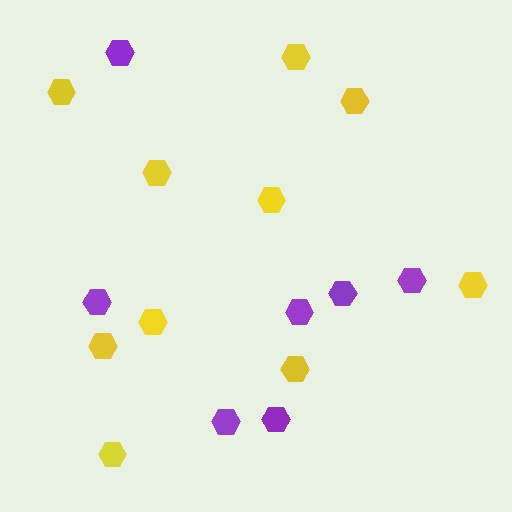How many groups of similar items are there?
There are 2 groups: one group of purple hexagons (7) and one group of yellow hexagons (10).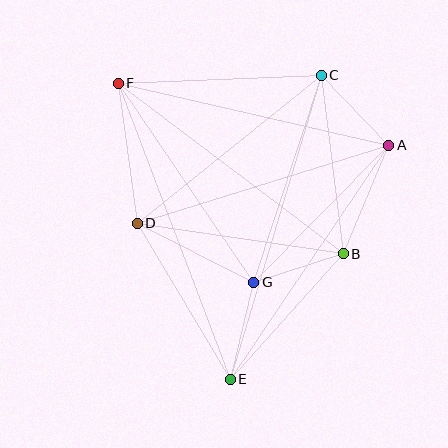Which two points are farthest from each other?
Points C and E are farthest from each other.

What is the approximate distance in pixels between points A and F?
The distance between A and F is approximately 277 pixels.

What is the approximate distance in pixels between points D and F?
The distance between D and F is approximately 141 pixels.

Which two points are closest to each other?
Points B and G are closest to each other.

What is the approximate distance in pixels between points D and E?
The distance between D and E is approximately 182 pixels.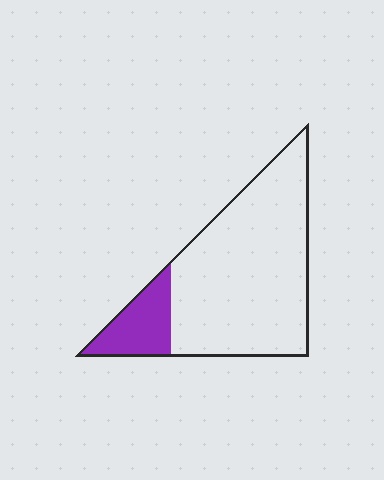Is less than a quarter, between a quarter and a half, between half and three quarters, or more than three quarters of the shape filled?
Less than a quarter.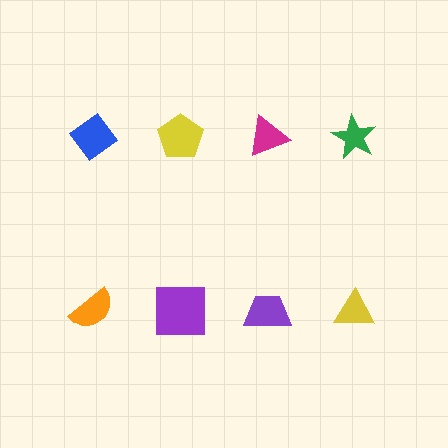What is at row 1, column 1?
A blue diamond.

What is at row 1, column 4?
A green star.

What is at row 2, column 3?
A purple trapezoid.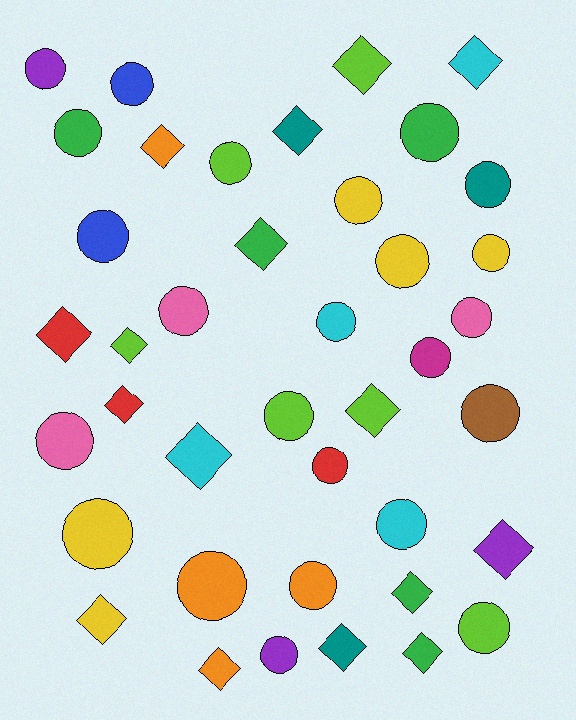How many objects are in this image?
There are 40 objects.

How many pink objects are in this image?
There are 3 pink objects.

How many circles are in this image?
There are 24 circles.